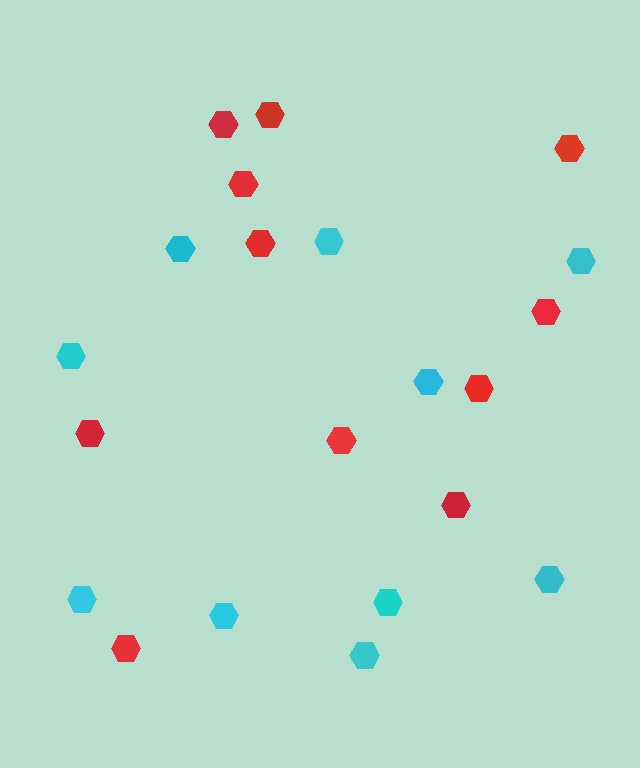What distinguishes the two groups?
There are 2 groups: one group of red hexagons (11) and one group of cyan hexagons (10).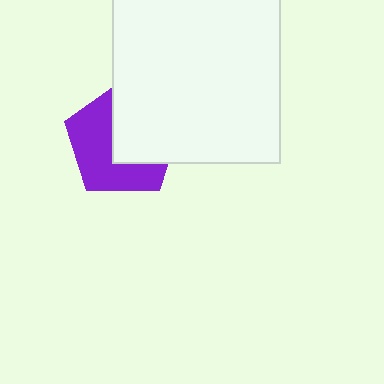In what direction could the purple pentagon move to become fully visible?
The purple pentagon could move toward the lower-left. That would shift it out from behind the white rectangle entirely.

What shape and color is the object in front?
The object in front is a white rectangle.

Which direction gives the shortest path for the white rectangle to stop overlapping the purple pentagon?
Moving toward the upper-right gives the shortest separation.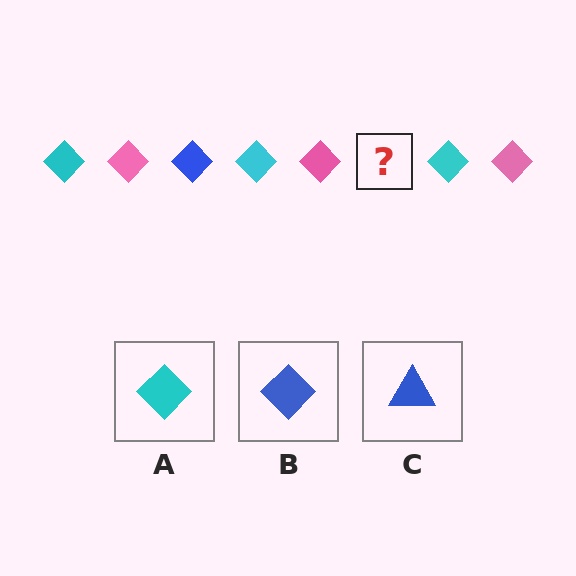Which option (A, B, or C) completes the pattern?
B.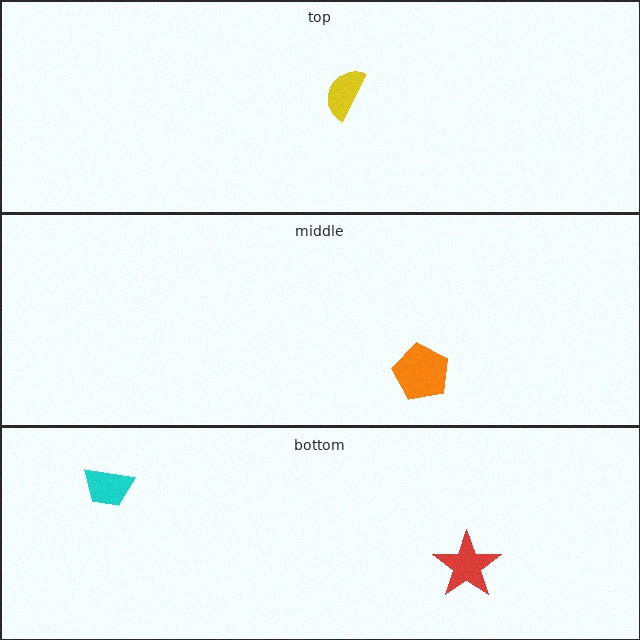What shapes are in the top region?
The yellow semicircle.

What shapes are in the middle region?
The orange pentagon.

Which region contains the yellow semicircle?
The top region.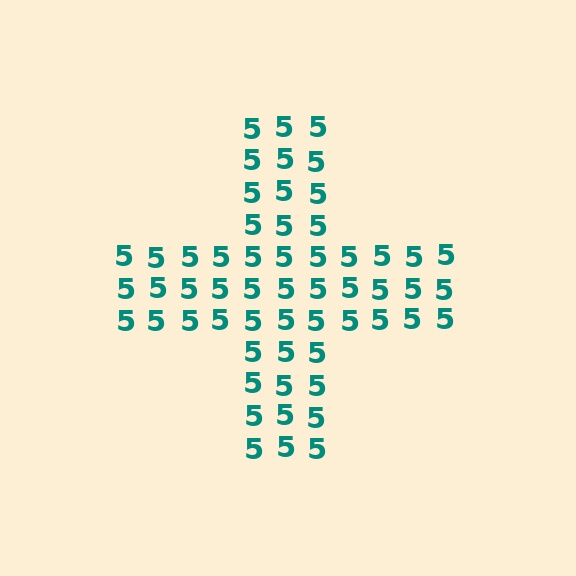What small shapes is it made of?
It is made of small digit 5's.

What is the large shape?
The large shape is a cross.